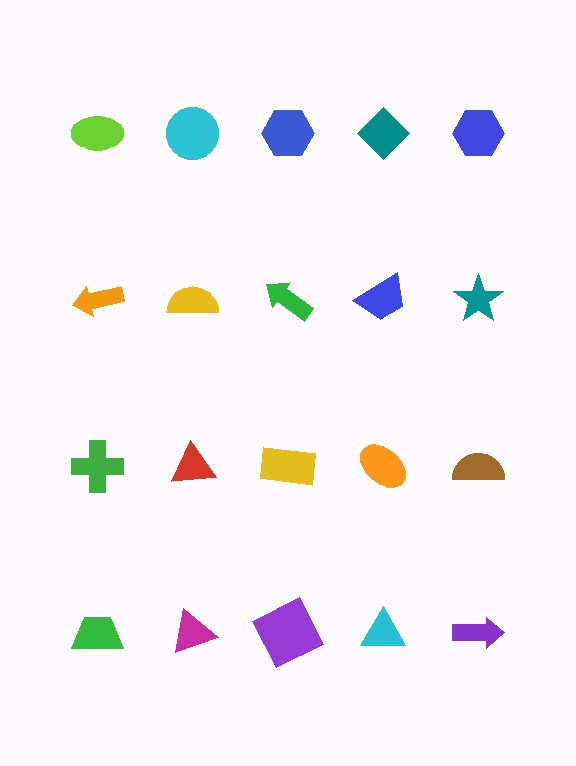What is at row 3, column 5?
A brown semicircle.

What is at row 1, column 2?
A cyan circle.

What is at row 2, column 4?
A blue trapezoid.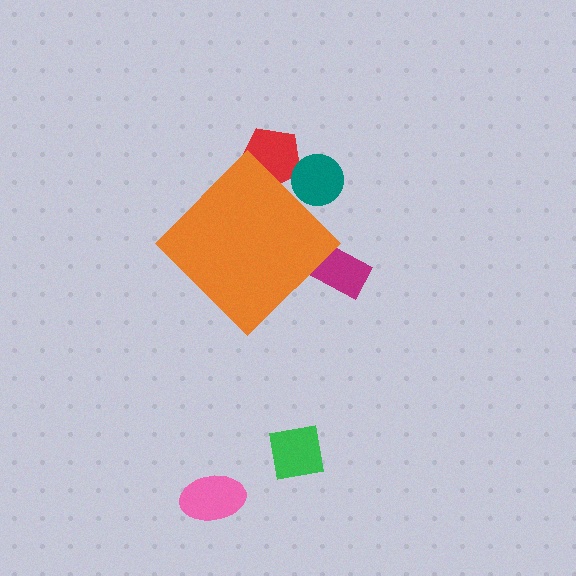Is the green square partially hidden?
No, the green square is fully visible.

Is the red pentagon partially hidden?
Yes, the red pentagon is partially hidden behind the orange diamond.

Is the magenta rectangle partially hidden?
Yes, the magenta rectangle is partially hidden behind the orange diamond.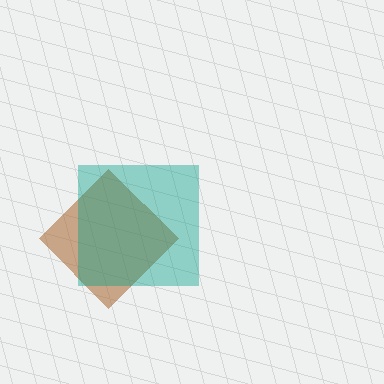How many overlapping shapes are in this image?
There are 2 overlapping shapes in the image.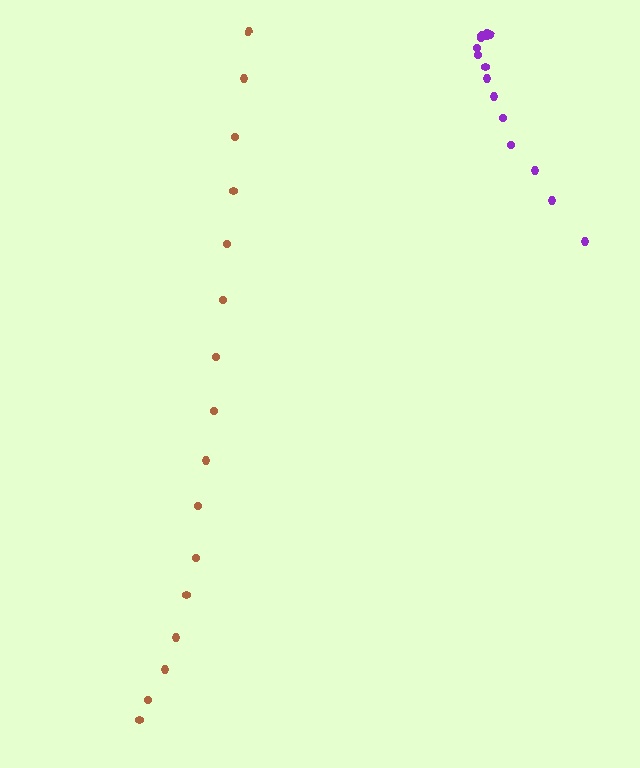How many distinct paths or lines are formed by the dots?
There are 2 distinct paths.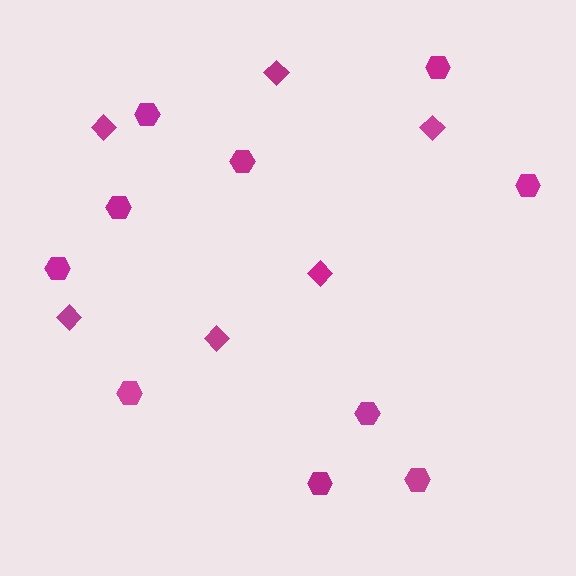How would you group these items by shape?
There are 2 groups: one group of hexagons (10) and one group of diamonds (6).